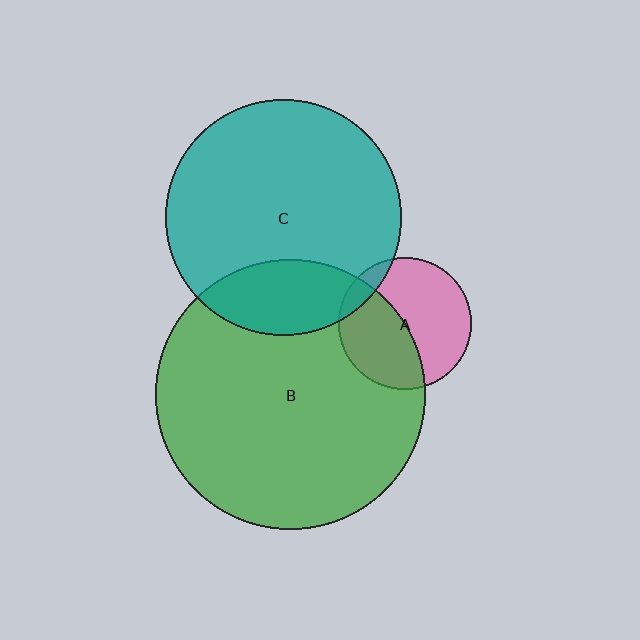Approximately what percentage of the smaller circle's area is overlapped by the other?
Approximately 10%.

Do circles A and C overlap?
Yes.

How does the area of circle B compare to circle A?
Approximately 4.2 times.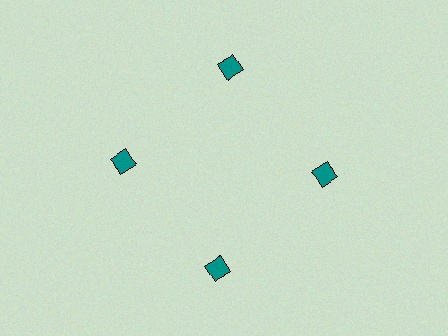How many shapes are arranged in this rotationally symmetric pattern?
There are 4 shapes, arranged in 4 groups of 1.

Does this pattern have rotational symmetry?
Yes, this pattern has 4-fold rotational symmetry. It looks the same after rotating 90 degrees around the center.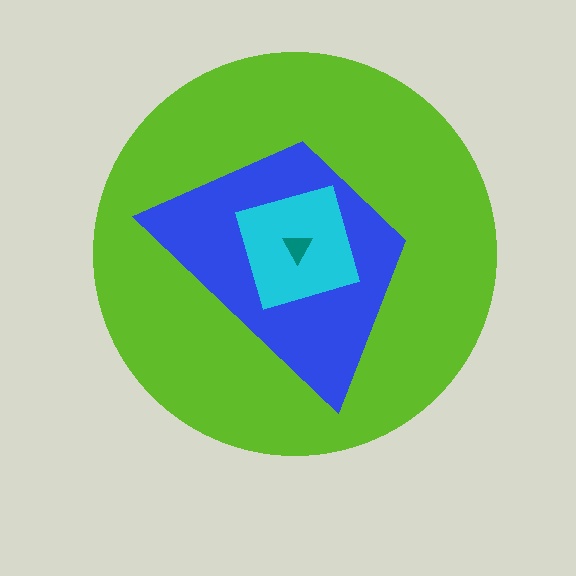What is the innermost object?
The teal triangle.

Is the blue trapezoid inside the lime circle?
Yes.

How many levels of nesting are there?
4.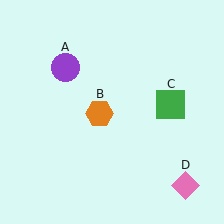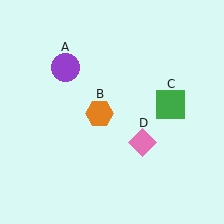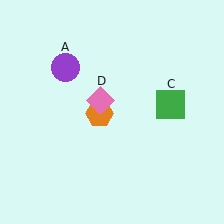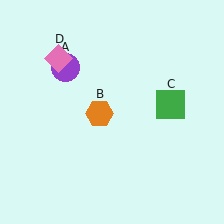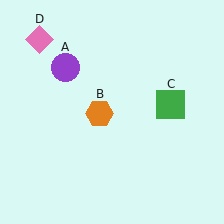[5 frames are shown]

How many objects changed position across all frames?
1 object changed position: pink diamond (object D).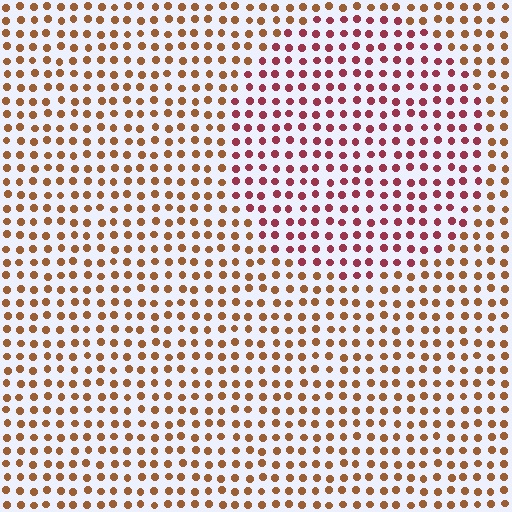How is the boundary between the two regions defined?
The boundary is defined purely by a slight shift in hue (about 39 degrees). Spacing, size, and orientation are identical on both sides.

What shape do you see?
I see a circle.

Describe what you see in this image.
The image is filled with small brown elements in a uniform arrangement. A circle-shaped region is visible where the elements are tinted to a slightly different hue, forming a subtle color boundary.